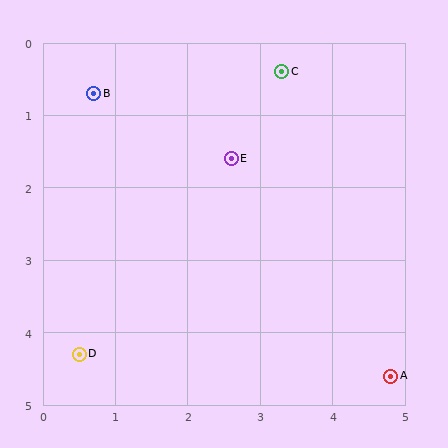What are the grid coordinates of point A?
Point A is at approximately (4.8, 4.6).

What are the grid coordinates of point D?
Point D is at approximately (0.5, 4.3).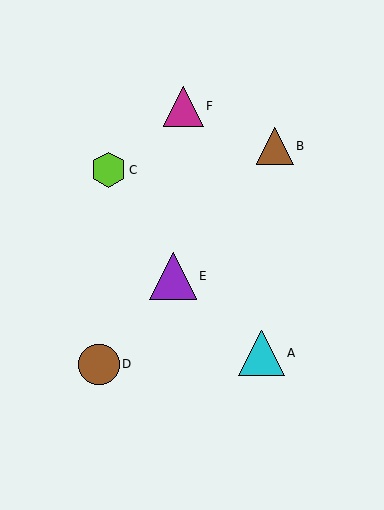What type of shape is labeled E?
Shape E is a purple triangle.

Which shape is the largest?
The purple triangle (labeled E) is the largest.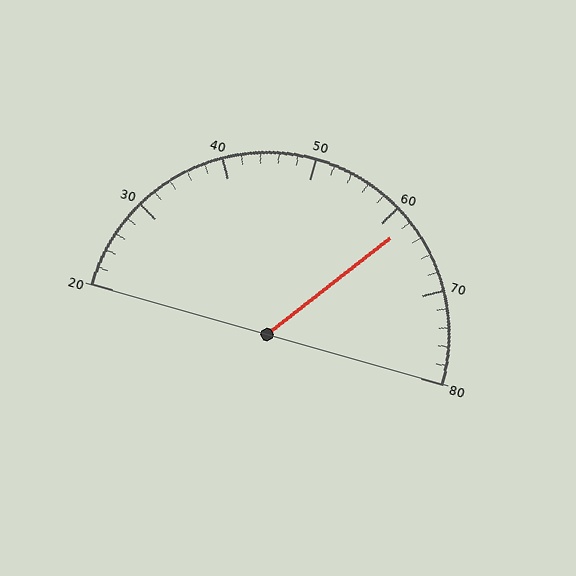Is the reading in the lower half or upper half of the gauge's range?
The reading is in the upper half of the range (20 to 80).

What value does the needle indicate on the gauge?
The needle indicates approximately 62.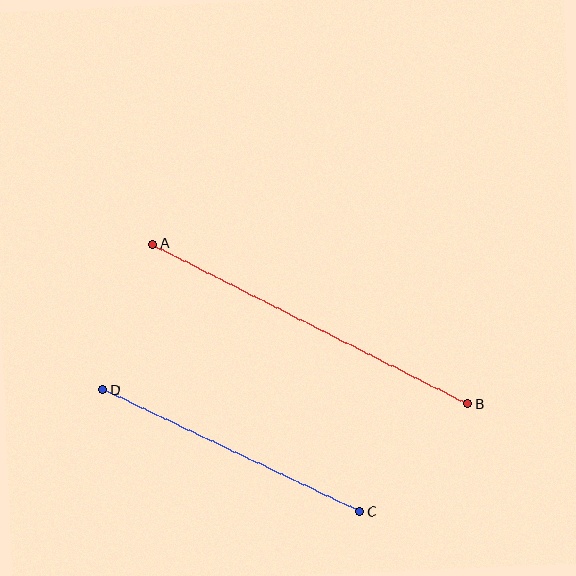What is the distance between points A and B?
The distance is approximately 354 pixels.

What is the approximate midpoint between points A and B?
The midpoint is at approximately (310, 324) pixels.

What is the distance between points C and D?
The distance is approximately 284 pixels.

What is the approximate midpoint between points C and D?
The midpoint is at approximately (231, 451) pixels.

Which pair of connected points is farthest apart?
Points A and B are farthest apart.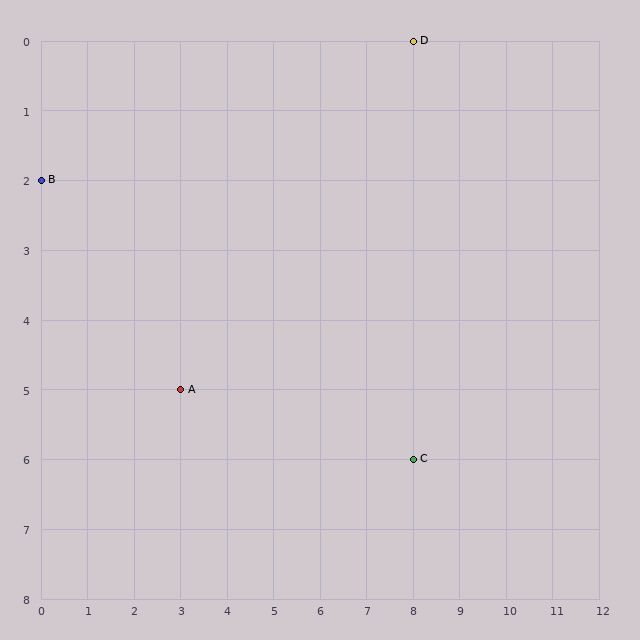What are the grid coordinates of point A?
Point A is at grid coordinates (3, 5).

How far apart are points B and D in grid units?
Points B and D are 8 columns and 2 rows apart (about 8.2 grid units diagonally).